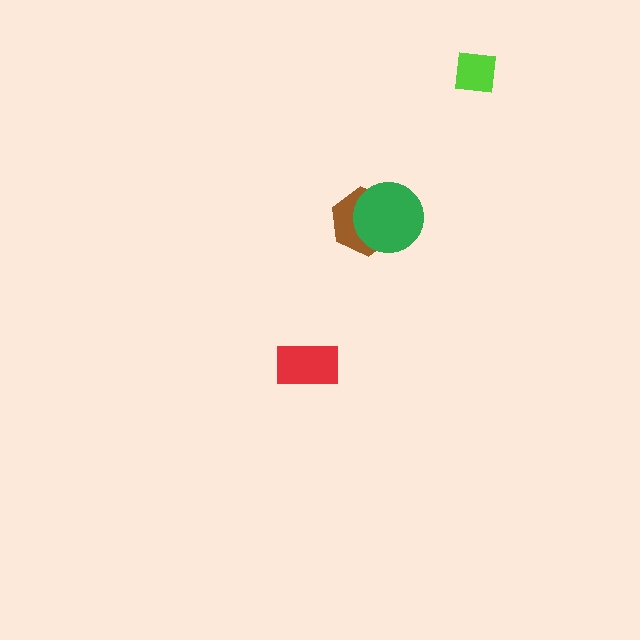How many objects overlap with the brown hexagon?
1 object overlaps with the brown hexagon.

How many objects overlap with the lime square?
0 objects overlap with the lime square.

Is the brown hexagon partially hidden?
Yes, it is partially covered by another shape.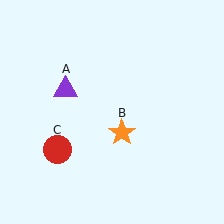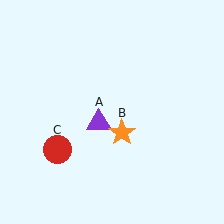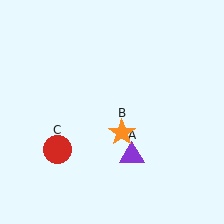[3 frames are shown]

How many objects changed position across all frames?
1 object changed position: purple triangle (object A).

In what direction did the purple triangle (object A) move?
The purple triangle (object A) moved down and to the right.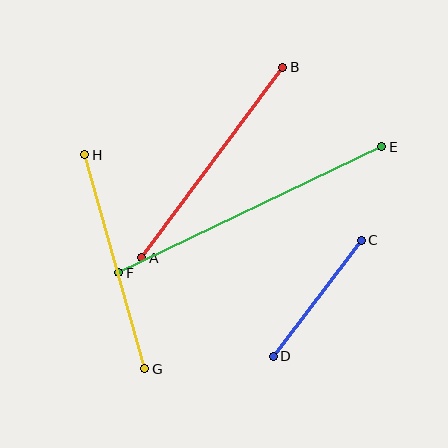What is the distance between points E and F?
The distance is approximately 292 pixels.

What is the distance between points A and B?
The distance is approximately 237 pixels.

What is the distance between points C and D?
The distance is approximately 145 pixels.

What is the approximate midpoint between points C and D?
The midpoint is at approximately (317, 298) pixels.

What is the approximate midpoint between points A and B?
The midpoint is at approximately (212, 163) pixels.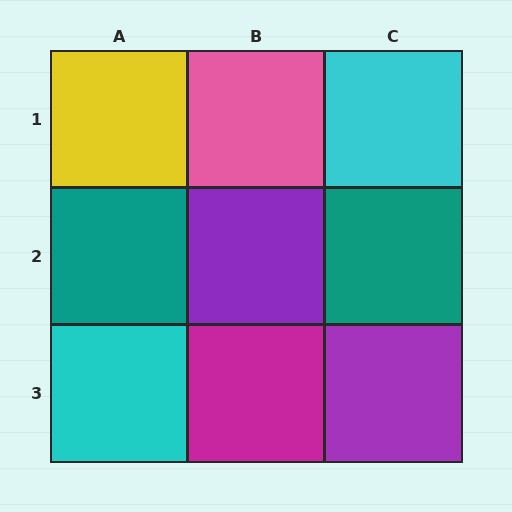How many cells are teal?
2 cells are teal.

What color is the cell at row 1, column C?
Cyan.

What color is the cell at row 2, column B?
Purple.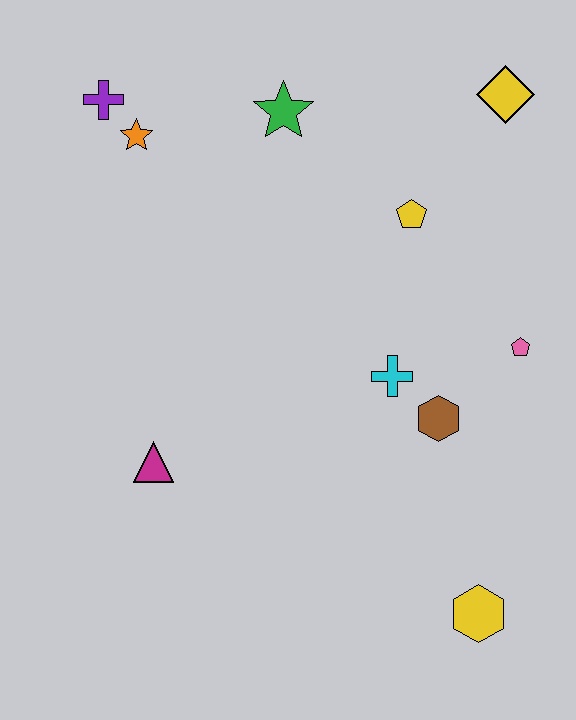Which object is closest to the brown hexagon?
The cyan cross is closest to the brown hexagon.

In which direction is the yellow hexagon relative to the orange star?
The yellow hexagon is below the orange star.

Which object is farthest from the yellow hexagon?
The purple cross is farthest from the yellow hexagon.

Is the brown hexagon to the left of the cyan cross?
No